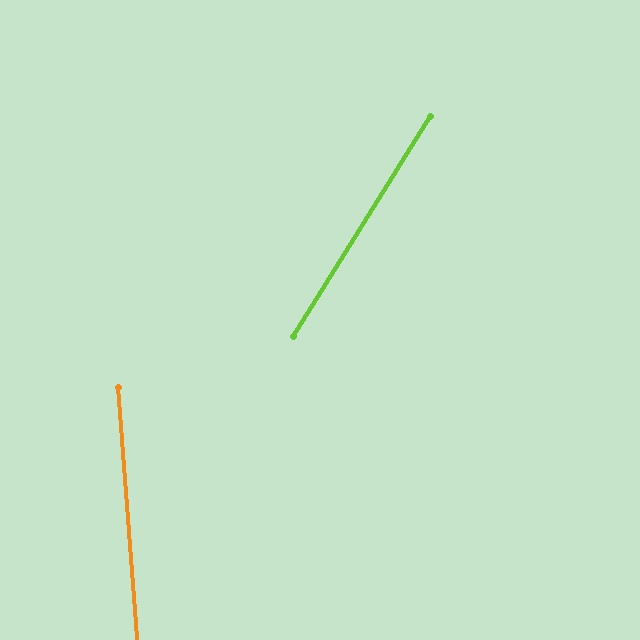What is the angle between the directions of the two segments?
Approximately 36 degrees.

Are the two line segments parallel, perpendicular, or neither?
Neither parallel nor perpendicular — they differ by about 36°.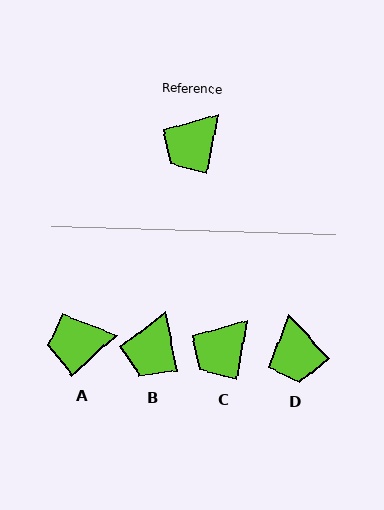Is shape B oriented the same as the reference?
No, it is off by about 21 degrees.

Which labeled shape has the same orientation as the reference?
C.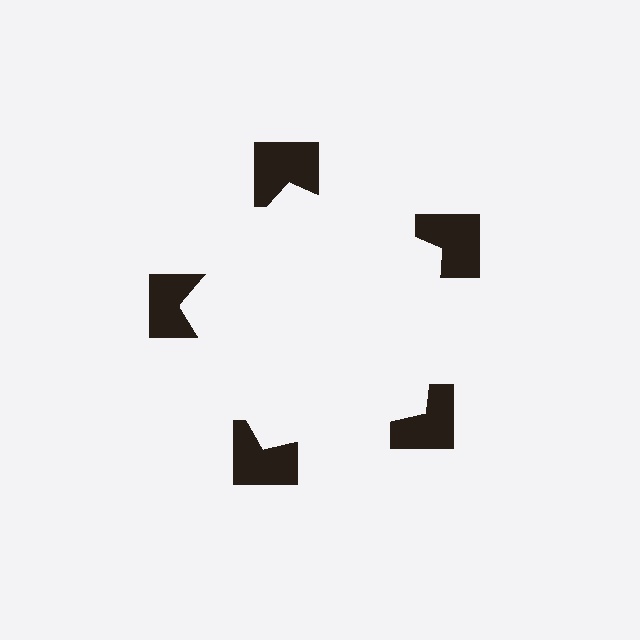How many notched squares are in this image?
There are 5 — one at each vertex of the illusory pentagon.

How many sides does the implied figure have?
5 sides.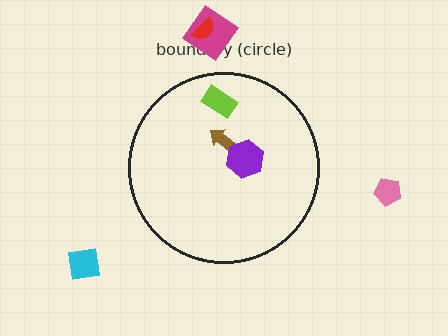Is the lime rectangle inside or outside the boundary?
Inside.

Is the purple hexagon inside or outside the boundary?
Inside.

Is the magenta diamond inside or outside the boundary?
Outside.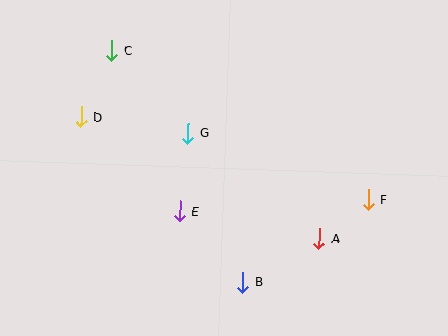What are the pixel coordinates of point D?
Point D is at (81, 117).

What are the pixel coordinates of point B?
Point B is at (243, 282).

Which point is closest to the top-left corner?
Point C is closest to the top-left corner.